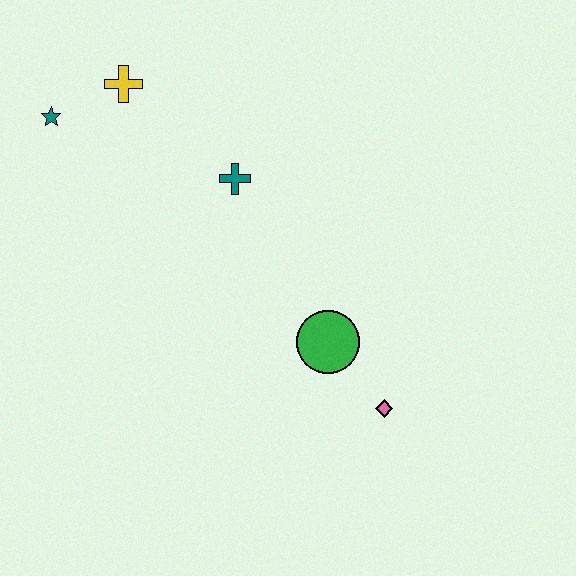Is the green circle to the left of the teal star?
No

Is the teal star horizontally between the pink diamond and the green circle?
No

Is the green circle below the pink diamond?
No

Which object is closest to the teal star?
The yellow cross is closest to the teal star.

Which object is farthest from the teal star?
The pink diamond is farthest from the teal star.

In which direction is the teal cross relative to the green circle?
The teal cross is above the green circle.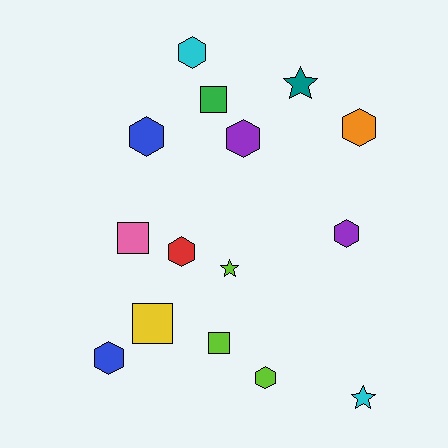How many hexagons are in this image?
There are 8 hexagons.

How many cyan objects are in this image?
There are 2 cyan objects.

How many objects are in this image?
There are 15 objects.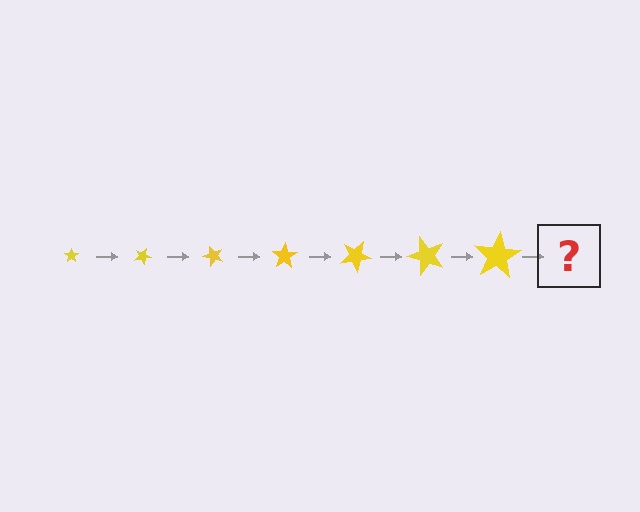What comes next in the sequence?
The next element should be a star, larger than the previous one and rotated 175 degrees from the start.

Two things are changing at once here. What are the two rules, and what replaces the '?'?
The two rules are that the star grows larger each step and it rotates 25 degrees each step. The '?' should be a star, larger than the previous one and rotated 175 degrees from the start.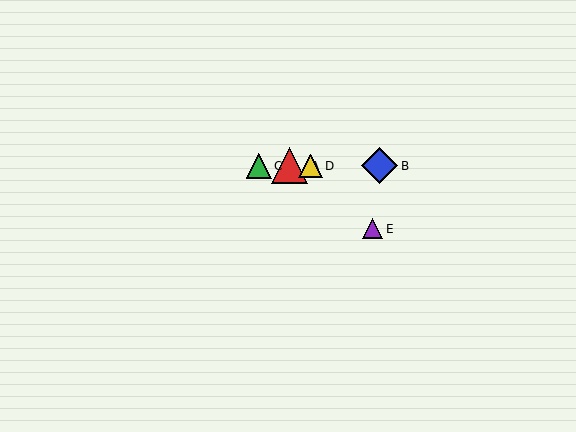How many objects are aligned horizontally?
4 objects (A, B, C, D) are aligned horizontally.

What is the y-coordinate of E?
Object E is at y≈229.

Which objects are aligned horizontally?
Objects A, B, C, D are aligned horizontally.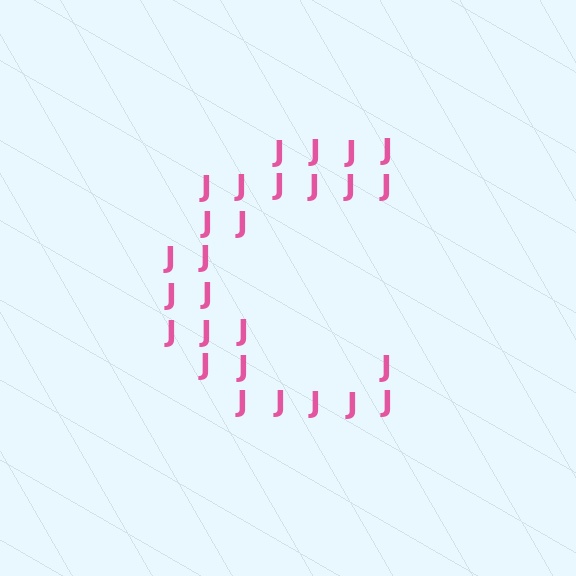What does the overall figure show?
The overall figure shows the letter C.